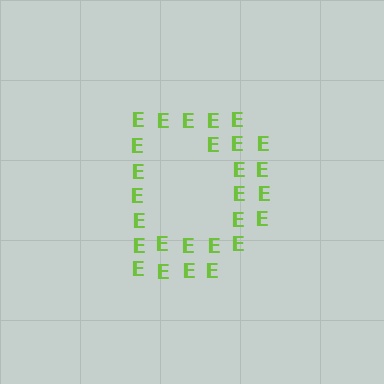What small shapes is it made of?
It is made of small letter E's.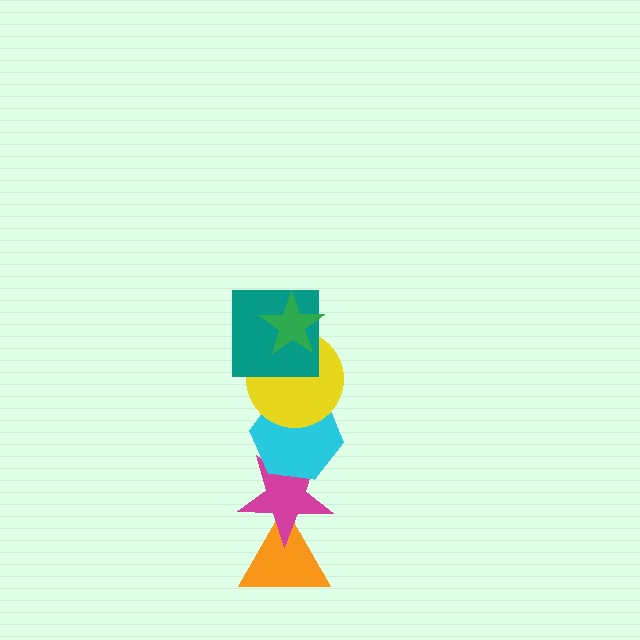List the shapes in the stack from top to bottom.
From top to bottom: the green star, the teal square, the yellow circle, the cyan hexagon, the magenta star, the orange triangle.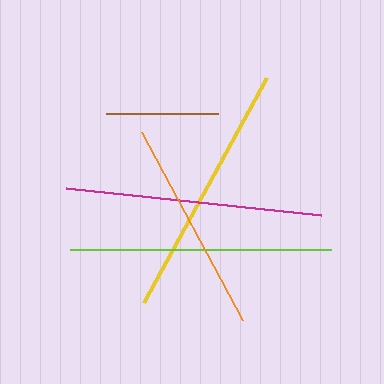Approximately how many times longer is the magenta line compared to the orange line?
The magenta line is approximately 1.2 times the length of the orange line.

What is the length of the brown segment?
The brown segment is approximately 112 pixels long.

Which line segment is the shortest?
The brown line is the shortest at approximately 112 pixels.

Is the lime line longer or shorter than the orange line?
The lime line is longer than the orange line.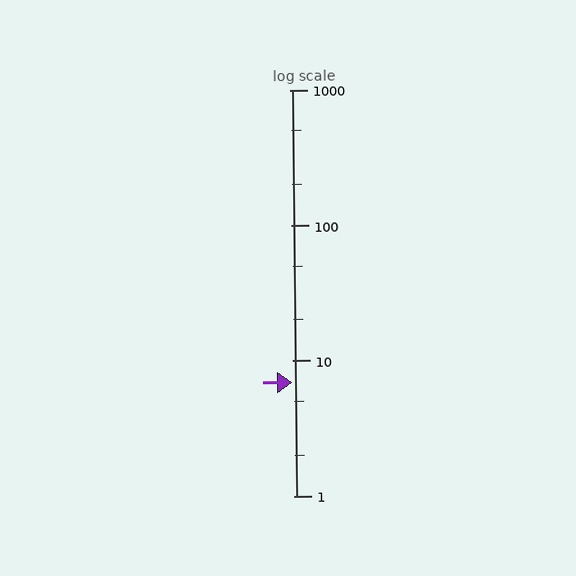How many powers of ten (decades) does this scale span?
The scale spans 3 decades, from 1 to 1000.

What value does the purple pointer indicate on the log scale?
The pointer indicates approximately 6.9.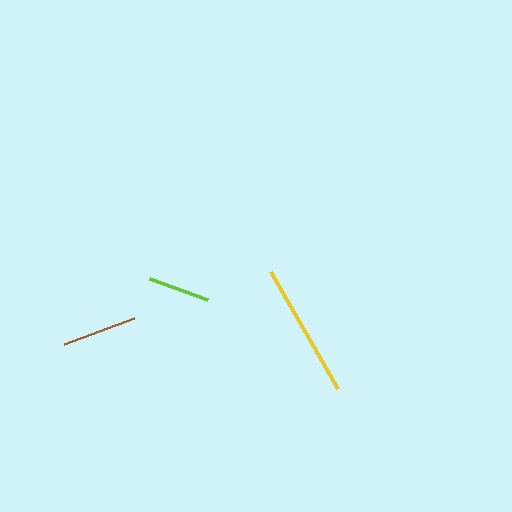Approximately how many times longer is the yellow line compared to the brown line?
The yellow line is approximately 1.8 times the length of the brown line.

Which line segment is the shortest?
The lime line is the shortest at approximately 62 pixels.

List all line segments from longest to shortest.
From longest to shortest: yellow, brown, lime.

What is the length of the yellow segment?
The yellow segment is approximately 136 pixels long.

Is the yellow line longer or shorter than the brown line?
The yellow line is longer than the brown line.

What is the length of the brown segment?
The brown segment is approximately 74 pixels long.